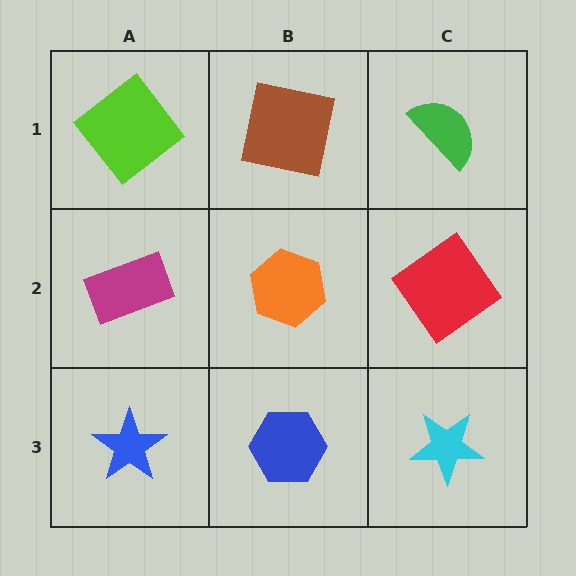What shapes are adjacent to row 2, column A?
A lime diamond (row 1, column A), a blue star (row 3, column A), an orange hexagon (row 2, column B).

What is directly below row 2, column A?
A blue star.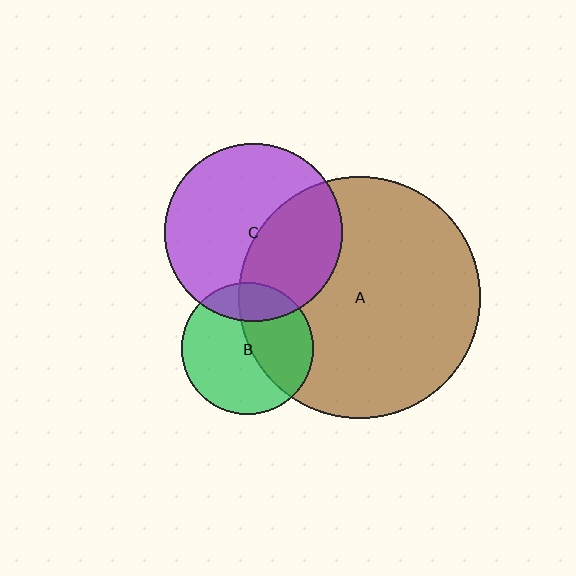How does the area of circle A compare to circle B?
Approximately 3.4 times.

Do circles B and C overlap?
Yes.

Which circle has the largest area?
Circle A (brown).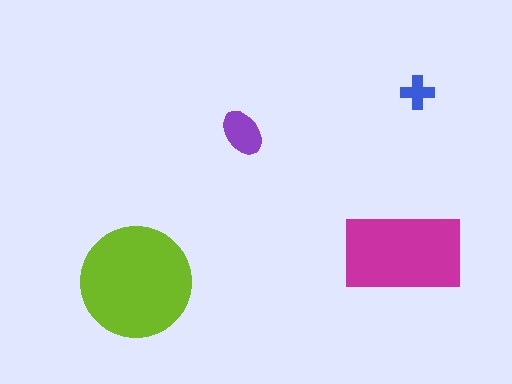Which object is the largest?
The lime circle.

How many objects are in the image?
There are 4 objects in the image.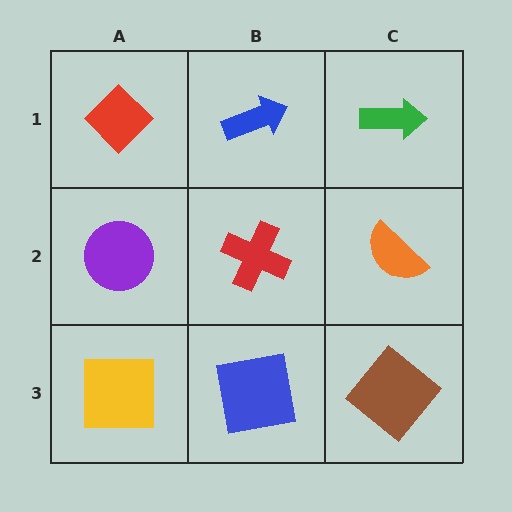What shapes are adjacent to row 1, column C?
An orange semicircle (row 2, column C), a blue arrow (row 1, column B).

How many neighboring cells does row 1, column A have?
2.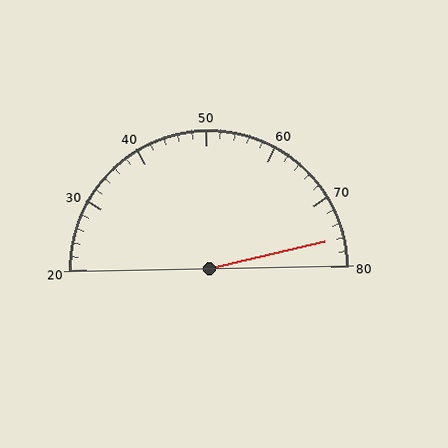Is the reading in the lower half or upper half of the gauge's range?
The reading is in the upper half of the range (20 to 80).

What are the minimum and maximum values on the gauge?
The gauge ranges from 20 to 80.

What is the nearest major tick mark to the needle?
The nearest major tick mark is 80.